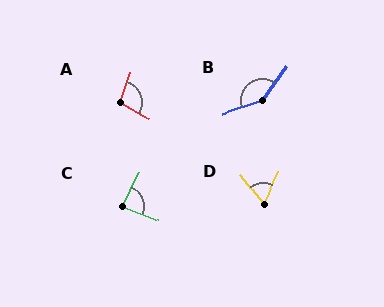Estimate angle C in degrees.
Approximately 83 degrees.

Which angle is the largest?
B, at approximately 143 degrees.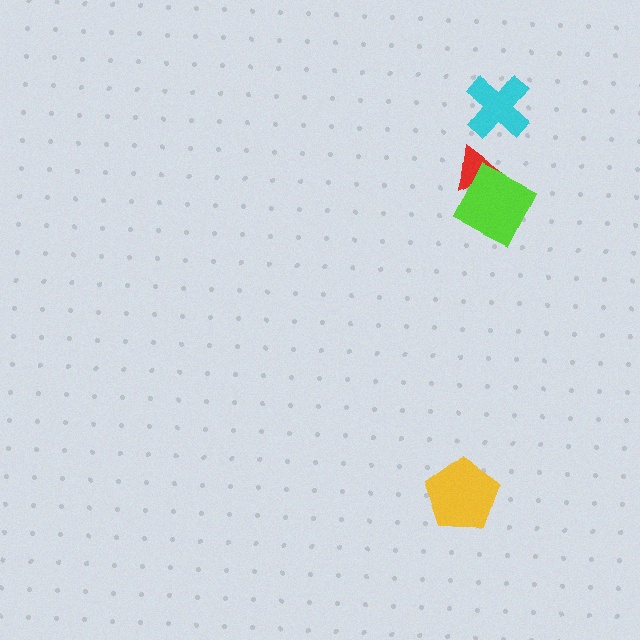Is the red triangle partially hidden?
Yes, it is partially covered by another shape.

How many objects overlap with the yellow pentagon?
0 objects overlap with the yellow pentagon.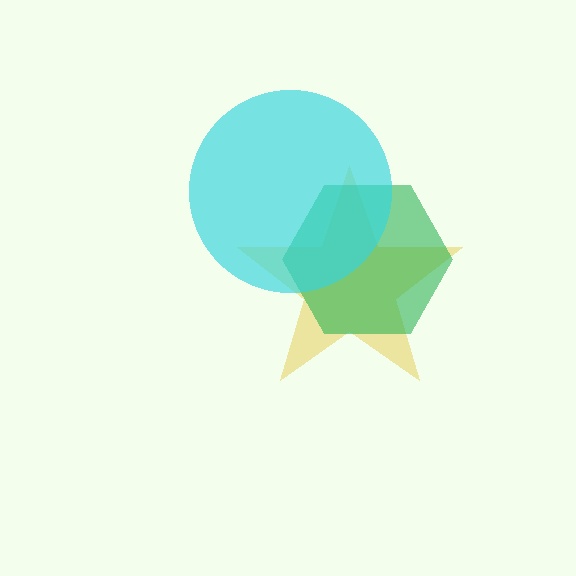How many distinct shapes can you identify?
There are 3 distinct shapes: a yellow star, a green hexagon, a cyan circle.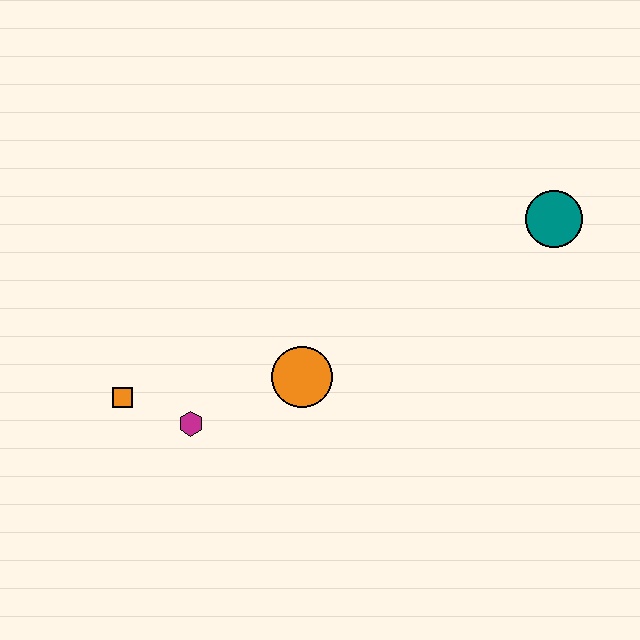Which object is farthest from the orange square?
The teal circle is farthest from the orange square.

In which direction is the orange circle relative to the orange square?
The orange circle is to the right of the orange square.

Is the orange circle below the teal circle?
Yes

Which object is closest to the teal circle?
The orange circle is closest to the teal circle.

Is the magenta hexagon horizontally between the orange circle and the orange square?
Yes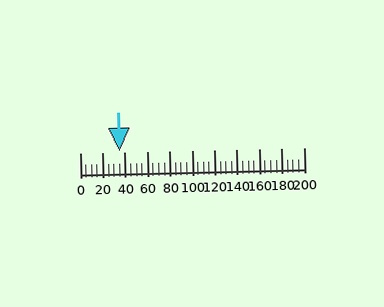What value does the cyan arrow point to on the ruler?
The cyan arrow points to approximately 35.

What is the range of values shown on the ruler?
The ruler shows values from 0 to 200.